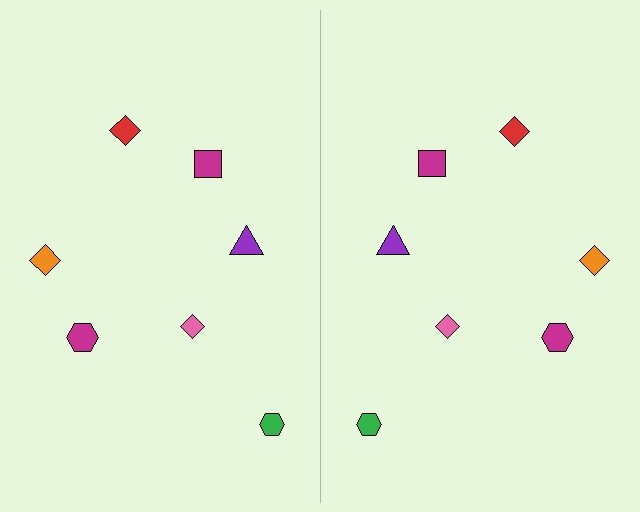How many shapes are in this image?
There are 14 shapes in this image.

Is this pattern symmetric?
Yes, this pattern has bilateral (reflection) symmetry.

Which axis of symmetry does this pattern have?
The pattern has a vertical axis of symmetry running through the center of the image.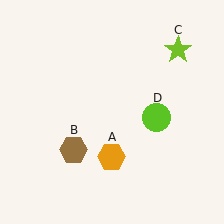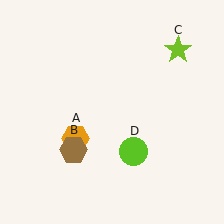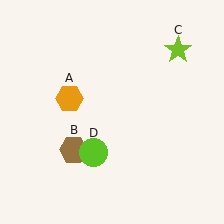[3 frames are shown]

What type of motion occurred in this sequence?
The orange hexagon (object A), lime circle (object D) rotated clockwise around the center of the scene.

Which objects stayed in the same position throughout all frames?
Brown hexagon (object B) and lime star (object C) remained stationary.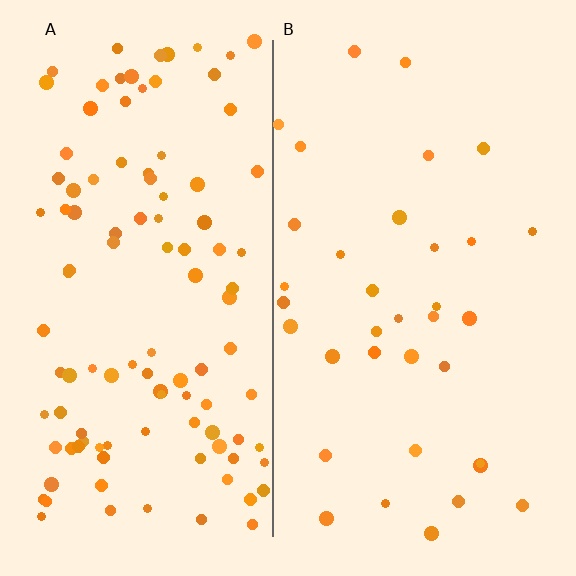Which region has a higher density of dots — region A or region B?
A (the left).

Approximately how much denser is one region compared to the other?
Approximately 3.1× — region A over region B.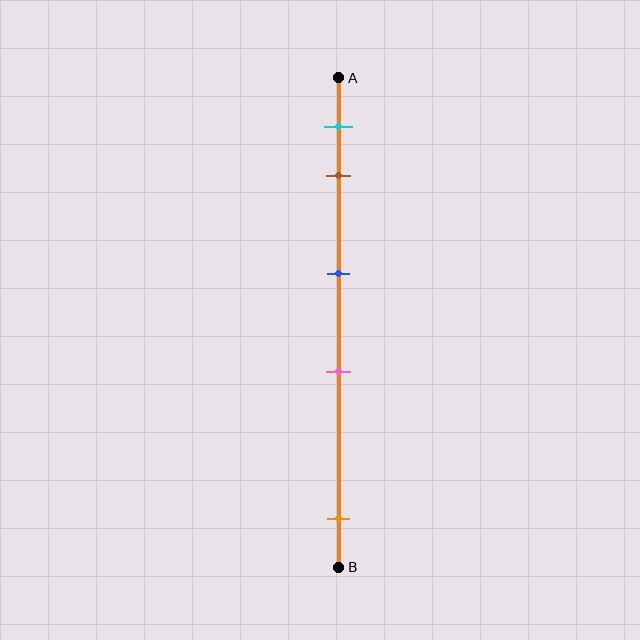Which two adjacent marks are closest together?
The cyan and brown marks are the closest adjacent pair.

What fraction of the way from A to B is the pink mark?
The pink mark is approximately 60% (0.6) of the way from A to B.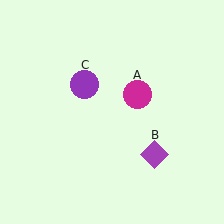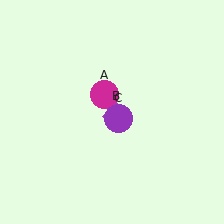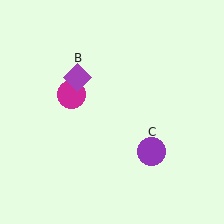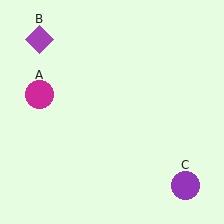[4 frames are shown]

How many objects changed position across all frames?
3 objects changed position: magenta circle (object A), purple diamond (object B), purple circle (object C).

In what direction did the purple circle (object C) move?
The purple circle (object C) moved down and to the right.